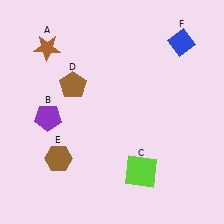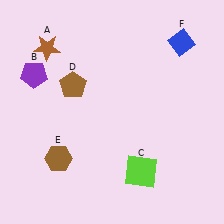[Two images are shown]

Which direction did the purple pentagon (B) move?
The purple pentagon (B) moved up.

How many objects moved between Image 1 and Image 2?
1 object moved between the two images.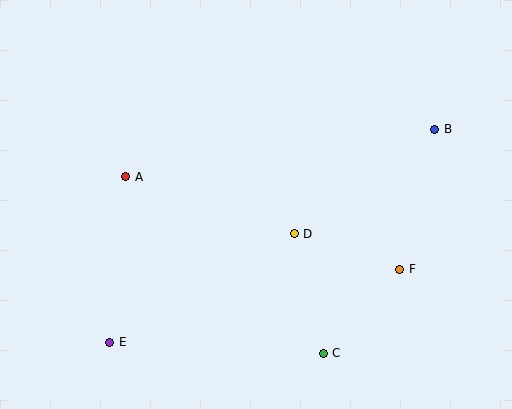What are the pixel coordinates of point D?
Point D is at (294, 234).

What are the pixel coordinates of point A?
Point A is at (126, 177).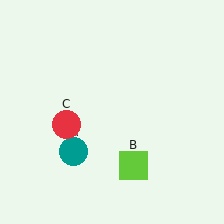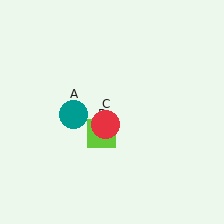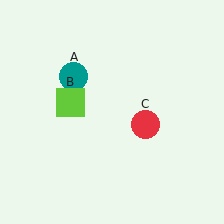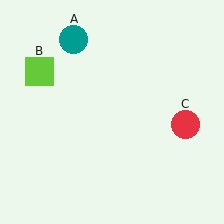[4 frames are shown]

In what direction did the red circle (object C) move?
The red circle (object C) moved right.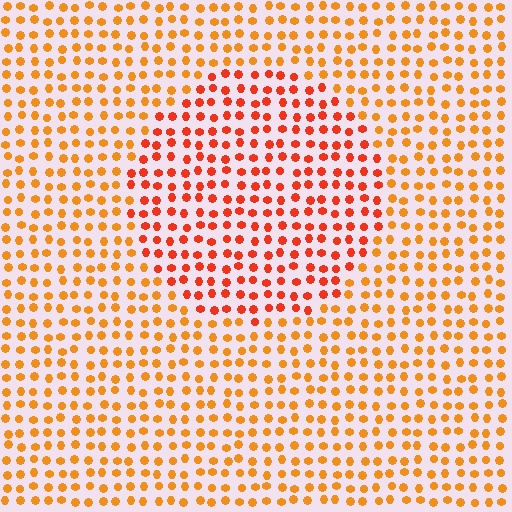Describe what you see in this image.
The image is filled with small orange elements in a uniform arrangement. A circle-shaped region is visible where the elements are tinted to a slightly different hue, forming a subtle color boundary.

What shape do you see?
I see a circle.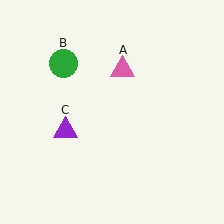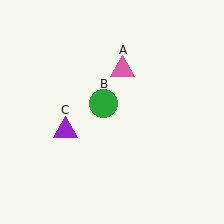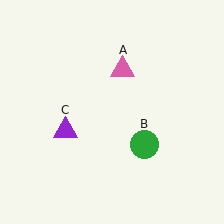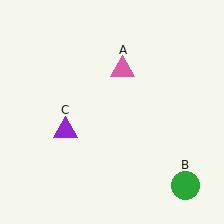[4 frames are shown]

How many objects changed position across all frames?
1 object changed position: green circle (object B).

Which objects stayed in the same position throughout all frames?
Pink triangle (object A) and purple triangle (object C) remained stationary.